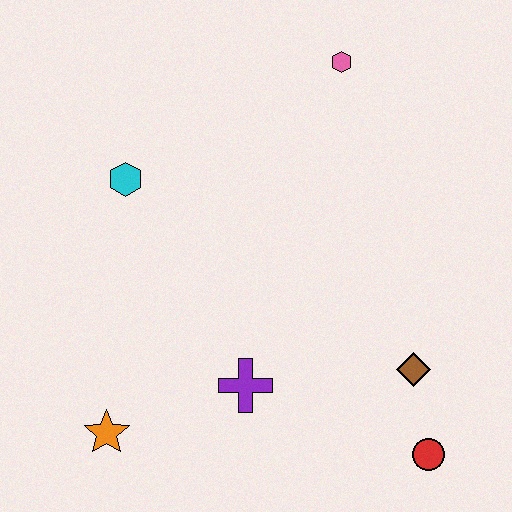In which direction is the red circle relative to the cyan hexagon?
The red circle is to the right of the cyan hexagon.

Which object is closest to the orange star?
The purple cross is closest to the orange star.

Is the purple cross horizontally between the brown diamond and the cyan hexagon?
Yes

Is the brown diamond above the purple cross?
Yes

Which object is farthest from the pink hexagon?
The orange star is farthest from the pink hexagon.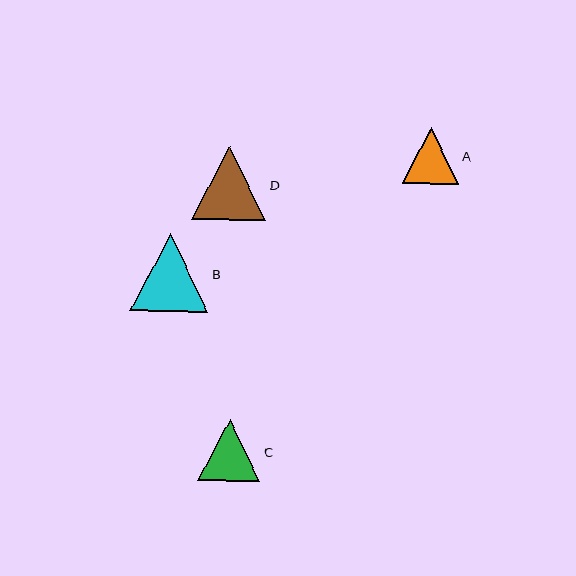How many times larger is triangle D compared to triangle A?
Triangle D is approximately 1.3 times the size of triangle A.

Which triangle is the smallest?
Triangle A is the smallest with a size of approximately 57 pixels.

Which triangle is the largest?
Triangle B is the largest with a size of approximately 78 pixels.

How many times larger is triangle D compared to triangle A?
Triangle D is approximately 1.3 times the size of triangle A.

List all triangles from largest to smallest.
From largest to smallest: B, D, C, A.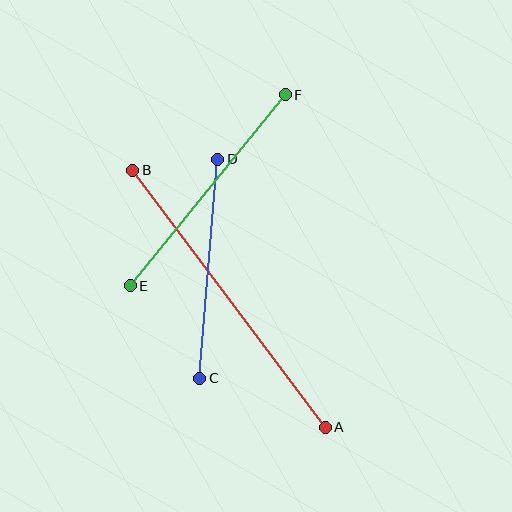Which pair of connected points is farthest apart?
Points A and B are farthest apart.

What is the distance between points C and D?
The distance is approximately 220 pixels.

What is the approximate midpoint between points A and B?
The midpoint is at approximately (229, 299) pixels.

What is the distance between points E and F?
The distance is approximately 246 pixels.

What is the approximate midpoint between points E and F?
The midpoint is at approximately (208, 190) pixels.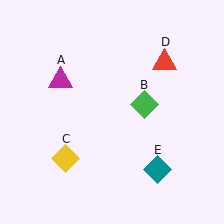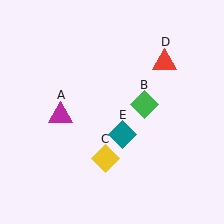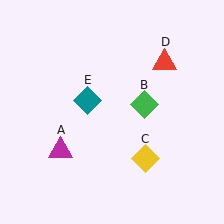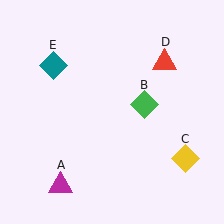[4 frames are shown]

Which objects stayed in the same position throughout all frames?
Green diamond (object B) and red triangle (object D) remained stationary.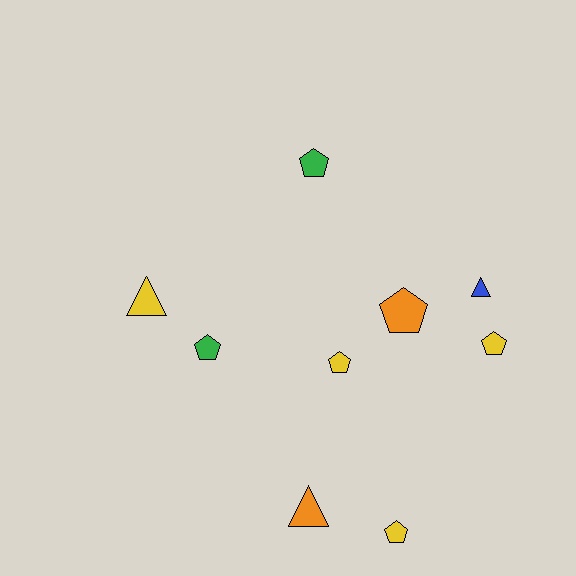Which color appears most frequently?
Yellow, with 4 objects.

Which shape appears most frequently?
Pentagon, with 6 objects.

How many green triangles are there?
There are no green triangles.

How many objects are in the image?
There are 9 objects.